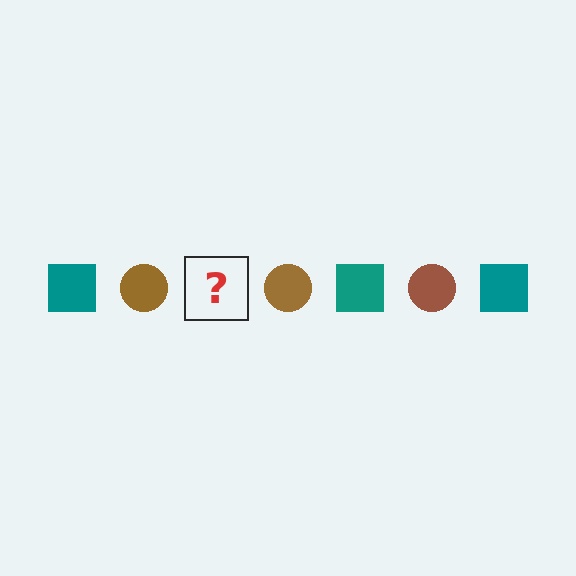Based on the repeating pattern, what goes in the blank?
The blank should be a teal square.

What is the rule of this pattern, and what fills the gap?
The rule is that the pattern alternates between teal square and brown circle. The gap should be filled with a teal square.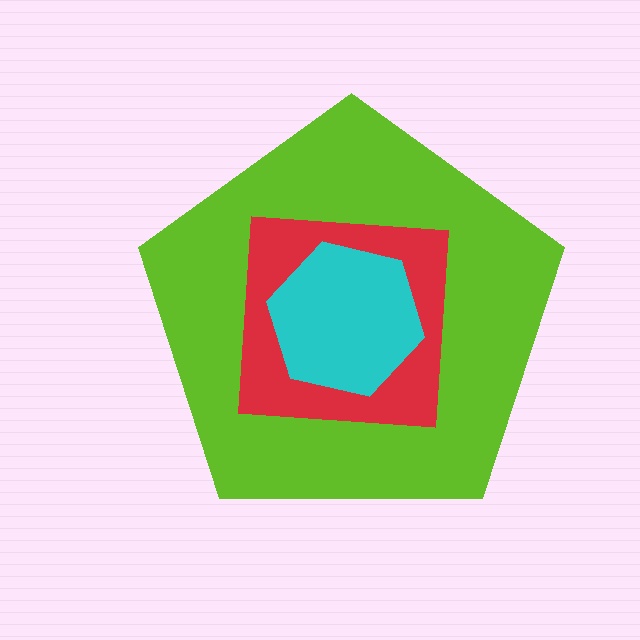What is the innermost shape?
The cyan hexagon.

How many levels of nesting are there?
3.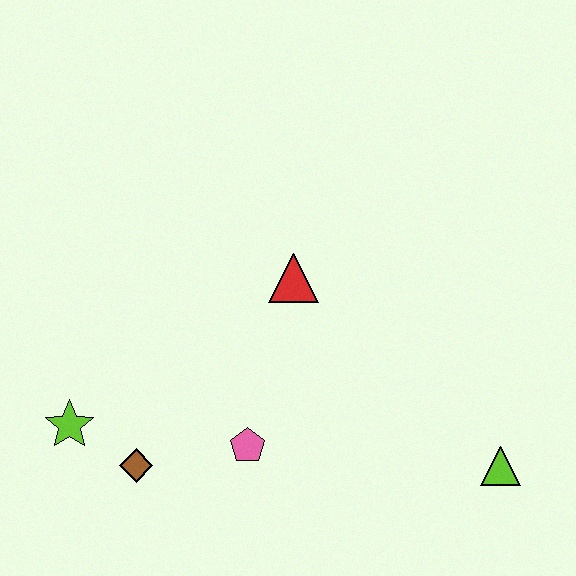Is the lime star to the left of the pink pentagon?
Yes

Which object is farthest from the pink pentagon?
The lime triangle is farthest from the pink pentagon.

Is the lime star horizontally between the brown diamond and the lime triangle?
No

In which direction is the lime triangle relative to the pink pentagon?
The lime triangle is to the right of the pink pentagon.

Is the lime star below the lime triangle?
No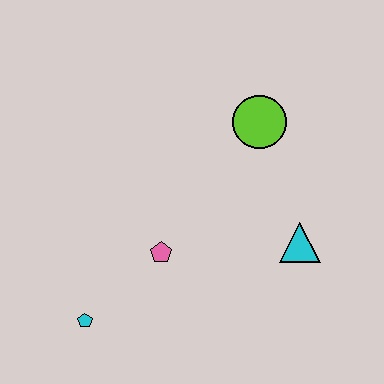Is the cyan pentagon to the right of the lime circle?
No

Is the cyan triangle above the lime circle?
No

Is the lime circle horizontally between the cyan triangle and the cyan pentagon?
Yes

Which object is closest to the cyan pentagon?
The pink pentagon is closest to the cyan pentagon.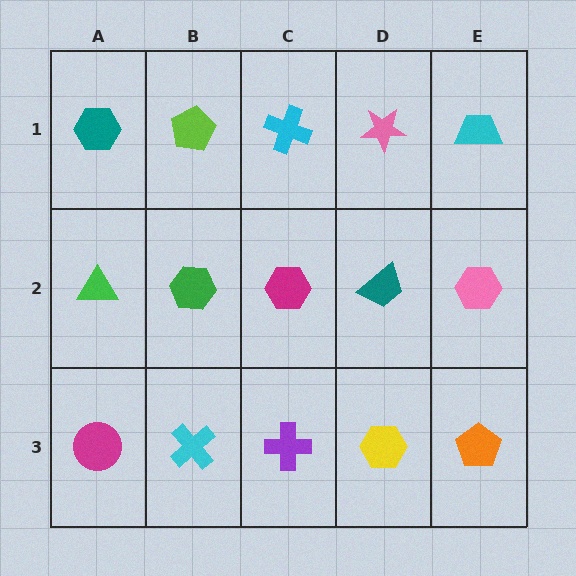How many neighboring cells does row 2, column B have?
4.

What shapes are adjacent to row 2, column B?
A lime pentagon (row 1, column B), a cyan cross (row 3, column B), a green triangle (row 2, column A), a magenta hexagon (row 2, column C).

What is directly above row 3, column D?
A teal trapezoid.